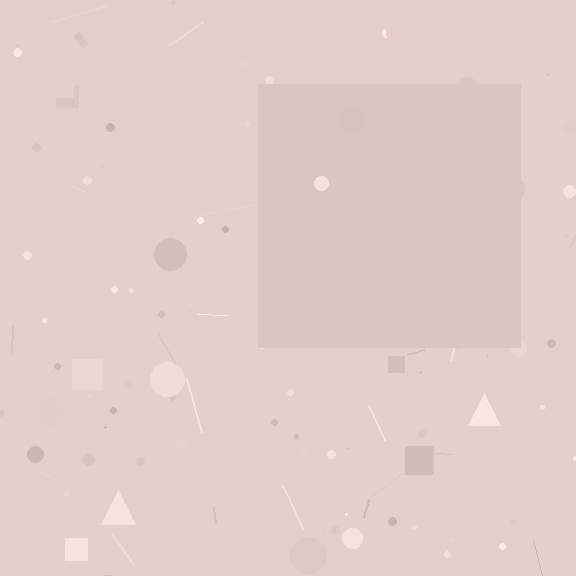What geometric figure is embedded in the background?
A square is embedded in the background.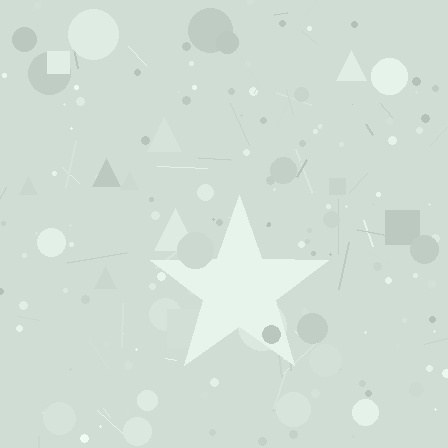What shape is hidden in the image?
A star is hidden in the image.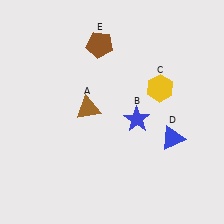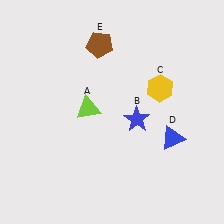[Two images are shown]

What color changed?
The triangle (A) changed from brown in Image 1 to lime in Image 2.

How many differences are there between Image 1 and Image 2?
There is 1 difference between the two images.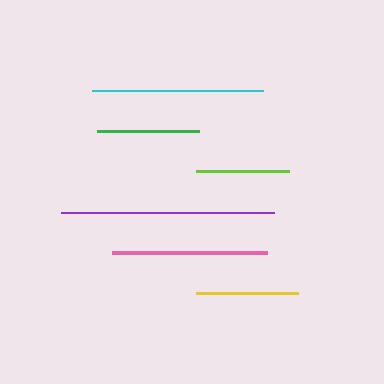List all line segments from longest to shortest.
From longest to shortest: purple, cyan, pink, yellow, green, lime.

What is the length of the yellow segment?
The yellow segment is approximately 102 pixels long.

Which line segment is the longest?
The purple line is the longest at approximately 214 pixels.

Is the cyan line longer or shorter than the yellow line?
The cyan line is longer than the yellow line.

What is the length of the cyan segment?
The cyan segment is approximately 171 pixels long.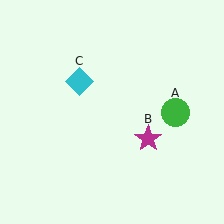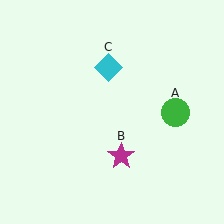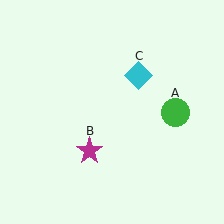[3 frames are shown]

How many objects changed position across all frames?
2 objects changed position: magenta star (object B), cyan diamond (object C).